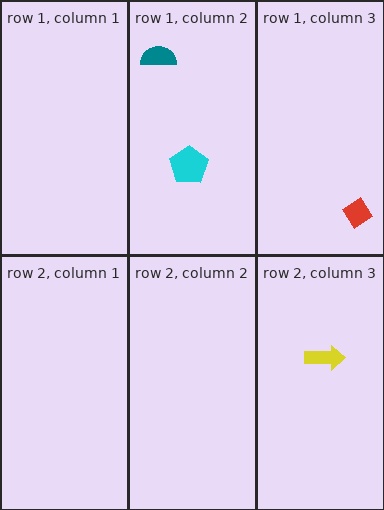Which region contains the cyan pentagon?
The row 1, column 2 region.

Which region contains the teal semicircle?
The row 1, column 2 region.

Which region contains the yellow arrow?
The row 2, column 3 region.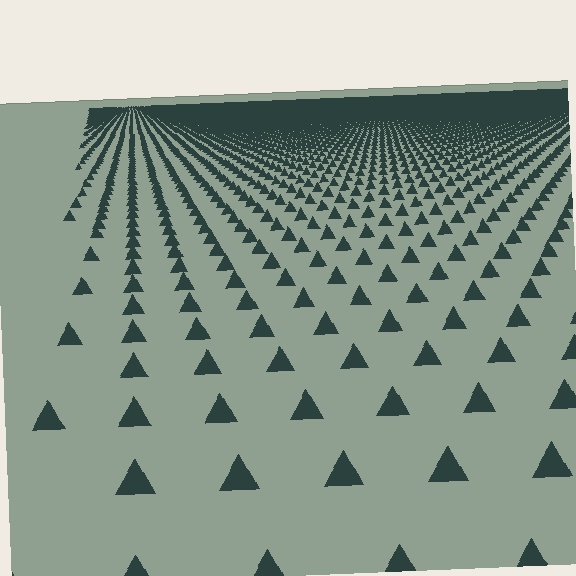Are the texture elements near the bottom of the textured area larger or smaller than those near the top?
Larger. Near the bottom, elements are closer to the viewer and appear at a bigger on-screen size.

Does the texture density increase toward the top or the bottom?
Density increases toward the top.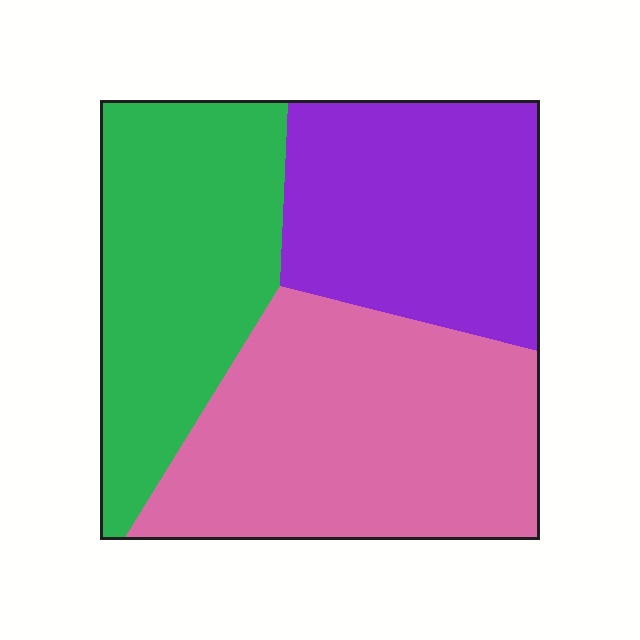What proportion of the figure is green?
Green covers 31% of the figure.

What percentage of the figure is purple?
Purple takes up about one quarter (1/4) of the figure.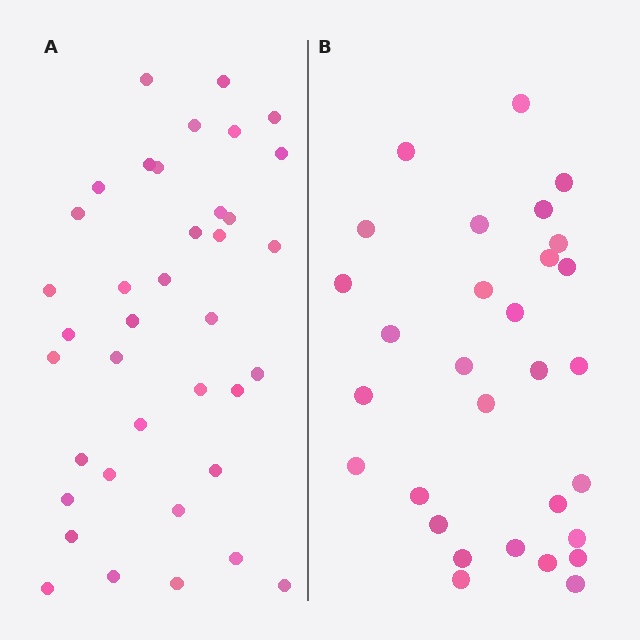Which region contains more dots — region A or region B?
Region A (the left region) has more dots.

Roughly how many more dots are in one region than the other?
Region A has roughly 8 or so more dots than region B.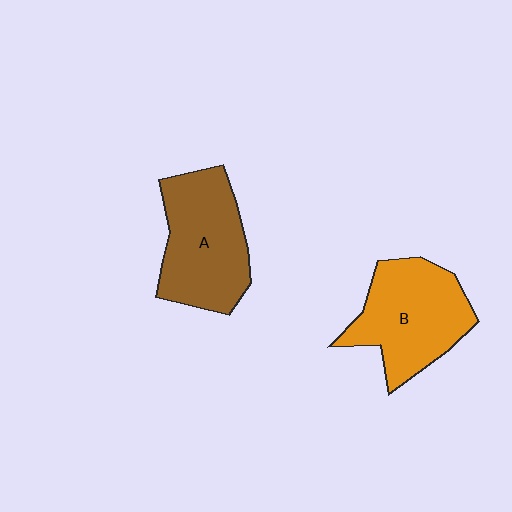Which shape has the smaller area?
Shape B (orange).